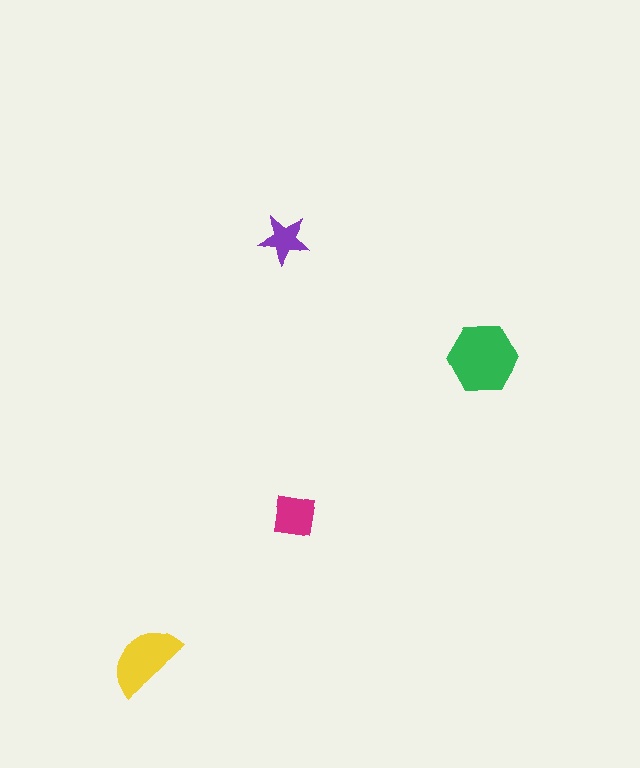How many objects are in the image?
There are 4 objects in the image.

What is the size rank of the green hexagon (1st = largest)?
1st.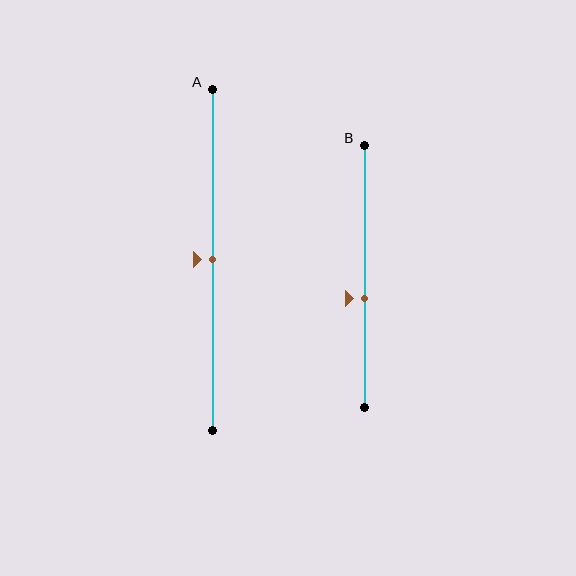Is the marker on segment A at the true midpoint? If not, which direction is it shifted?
Yes, the marker on segment A is at the true midpoint.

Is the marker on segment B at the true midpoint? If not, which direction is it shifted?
No, the marker on segment B is shifted downward by about 9% of the segment length.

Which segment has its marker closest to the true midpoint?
Segment A has its marker closest to the true midpoint.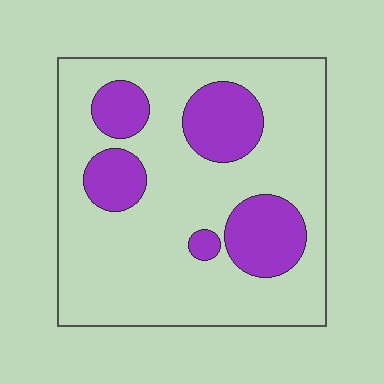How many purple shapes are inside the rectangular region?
5.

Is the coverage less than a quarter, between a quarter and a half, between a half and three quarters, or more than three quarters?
Less than a quarter.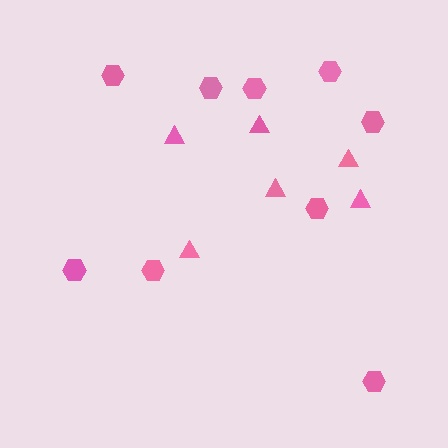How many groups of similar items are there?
There are 2 groups: one group of hexagons (9) and one group of triangles (6).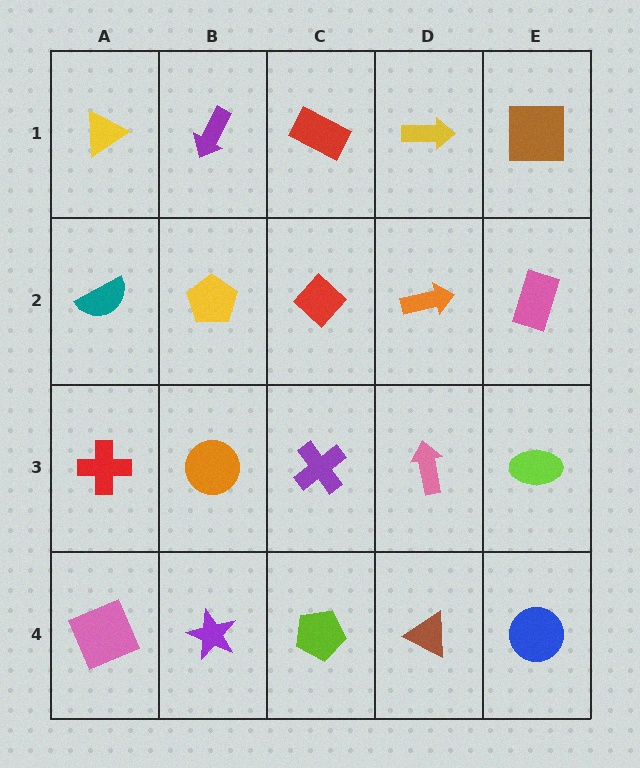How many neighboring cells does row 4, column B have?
3.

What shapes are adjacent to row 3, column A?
A teal semicircle (row 2, column A), a pink square (row 4, column A), an orange circle (row 3, column B).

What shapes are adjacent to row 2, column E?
A brown square (row 1, column E), a lime ellipse (row 3, column E), an orange arrow (row 2, column D).